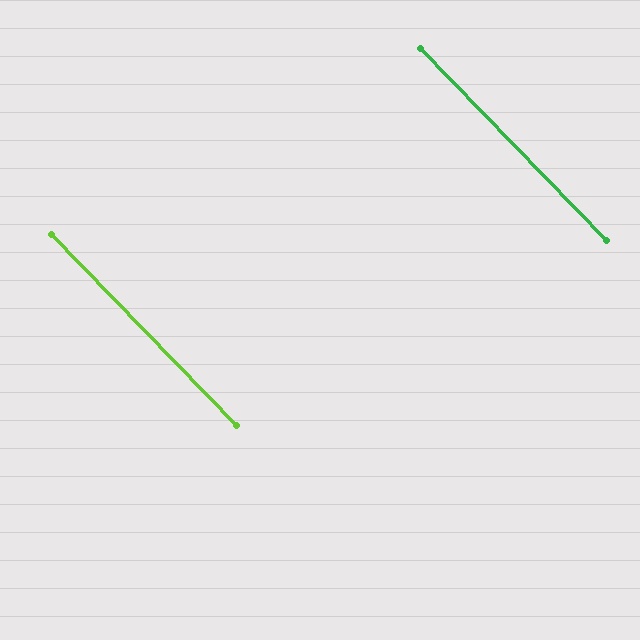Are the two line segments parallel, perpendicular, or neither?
Parallel — their directions differ by only 0.1°.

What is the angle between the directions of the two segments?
Approximately 0 degrees.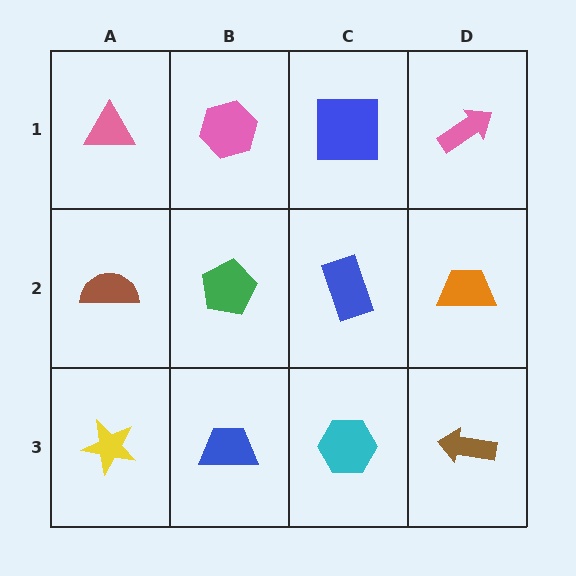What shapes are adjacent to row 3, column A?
A brown semicircle (row 2, column A), a blue trapezoid (row 3, column B).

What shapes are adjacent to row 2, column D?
A pink arrow (row 1, column D), a brown arrow (row 3, column D), a blue rectangle (row 2, column C).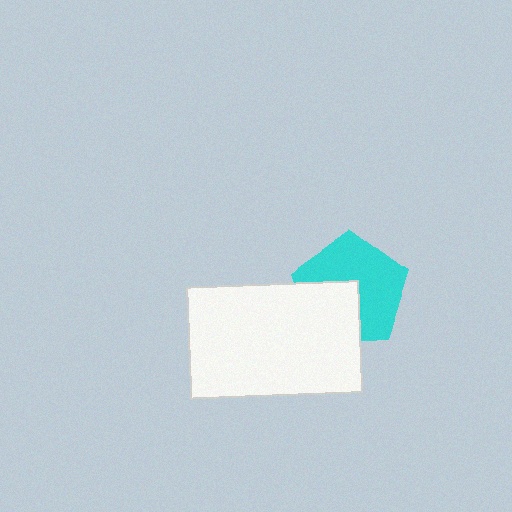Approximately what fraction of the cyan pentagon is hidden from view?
Roughly 37% of the cyan pentagon is hidden behind the white rectangle.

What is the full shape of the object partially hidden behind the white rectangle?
The partially hidden object is a cyan pentagon.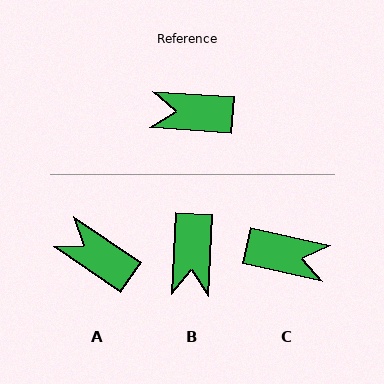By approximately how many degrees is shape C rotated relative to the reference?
Approximately 171 degrees counter-clockwise.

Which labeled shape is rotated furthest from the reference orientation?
C, about 171 degrees away.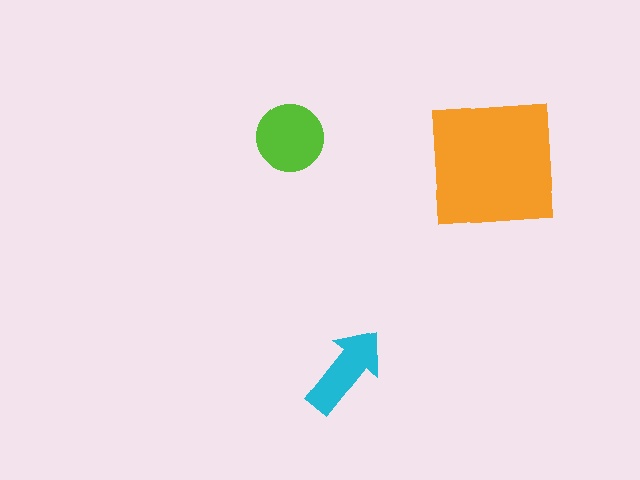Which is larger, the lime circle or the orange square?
The orange square.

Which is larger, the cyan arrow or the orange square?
The orange square.